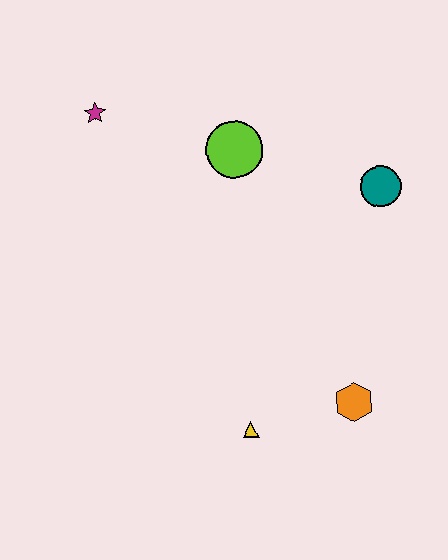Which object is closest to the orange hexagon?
The yellow triangle is closest to the orange hexagon.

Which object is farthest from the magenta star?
The orange hexagon is farthest from the magenta star.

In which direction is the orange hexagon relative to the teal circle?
The orange hexagon is below the teal circle.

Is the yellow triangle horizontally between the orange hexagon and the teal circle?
No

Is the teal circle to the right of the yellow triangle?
Yes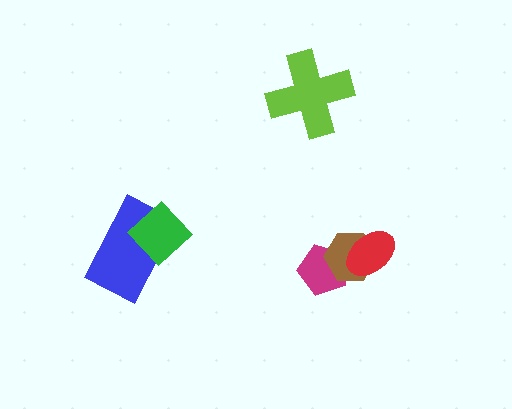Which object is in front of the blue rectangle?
The green diamond is in front of the blue rectangle.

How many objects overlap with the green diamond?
1 object overlaps with the green diamond.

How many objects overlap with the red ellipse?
1 object overlaps with the red ellipse.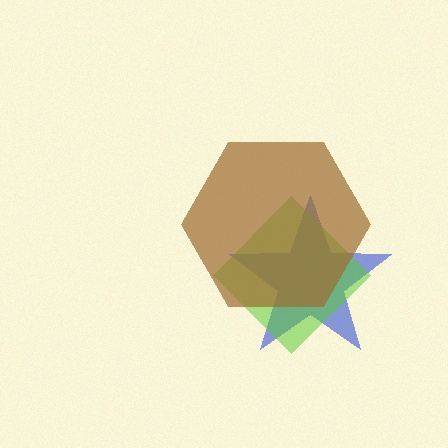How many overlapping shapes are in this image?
There are 3 overlapping shapes in the image.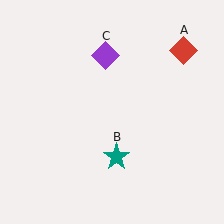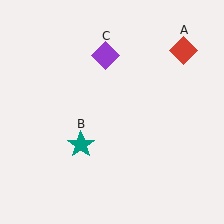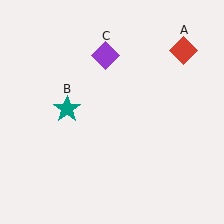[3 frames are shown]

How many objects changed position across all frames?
1 object changed position: teal star (object B).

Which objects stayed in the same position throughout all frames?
Red diamond (object A) and purple diamond (object C) remained stationary.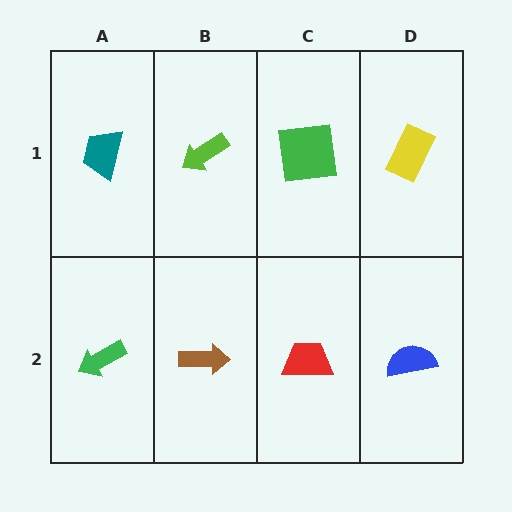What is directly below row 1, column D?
A blue semicircle.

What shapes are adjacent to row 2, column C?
A green square (row 1, column C), a brown arrow (row 2, column B), a blue semicircle (row 2, column D).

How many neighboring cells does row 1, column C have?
3.